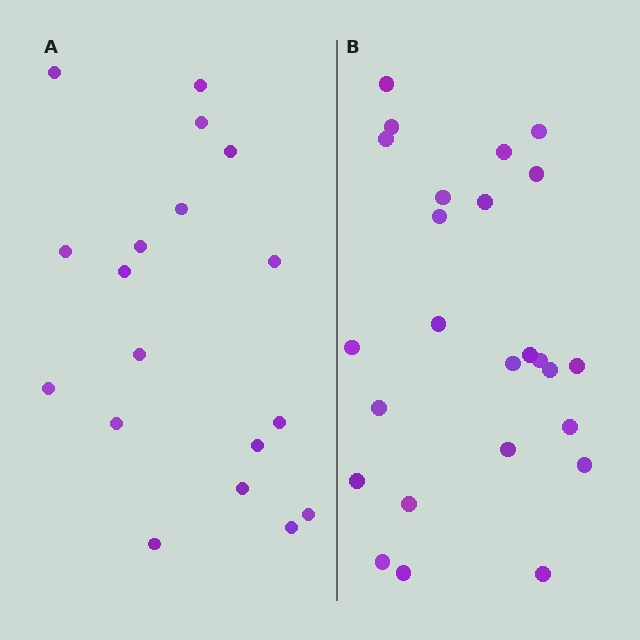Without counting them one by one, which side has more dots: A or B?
Region B (the right region) has more dots.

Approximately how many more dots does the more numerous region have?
Region B has roughly 8 or so more dots than region A.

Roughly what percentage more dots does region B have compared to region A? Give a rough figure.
About 40% more.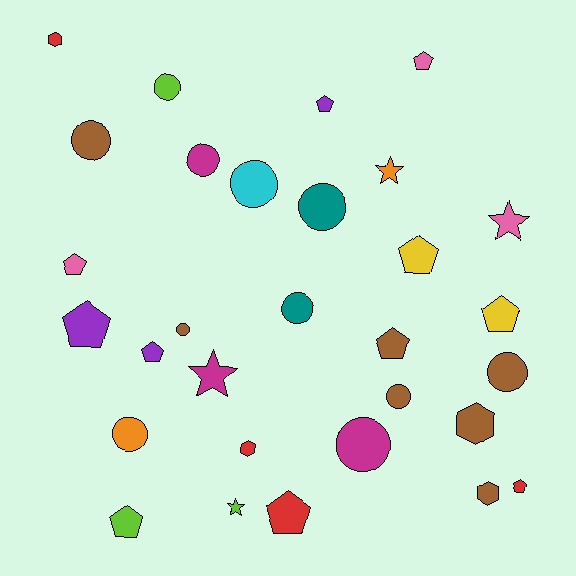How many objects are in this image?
There are 30 objects.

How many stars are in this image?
There are 4 stars.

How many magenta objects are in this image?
There are 3 magenta objects.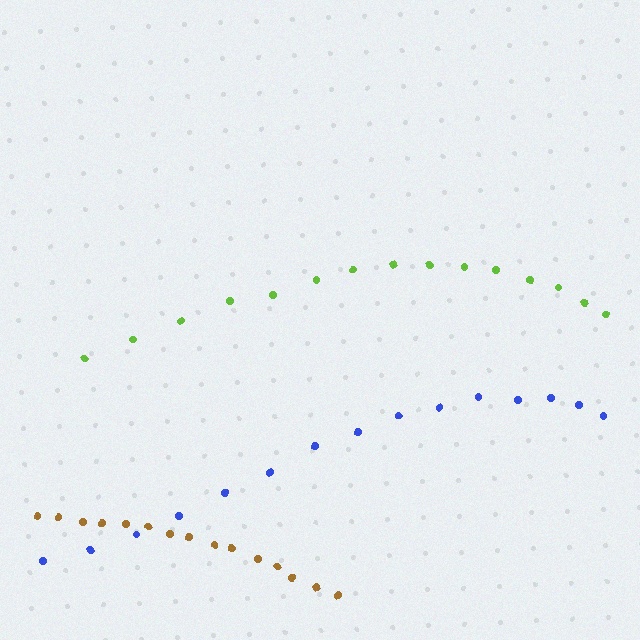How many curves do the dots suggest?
There are 3 distinct paths.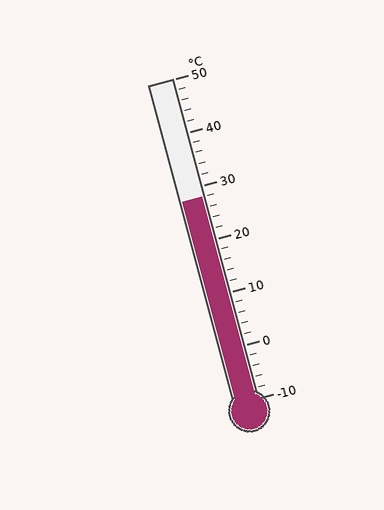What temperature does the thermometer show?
The thermometer shows approximately 28°C.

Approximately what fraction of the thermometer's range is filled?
The thermometer is filled to approximately 65% of its range.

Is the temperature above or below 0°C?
The temperature is above 0°C.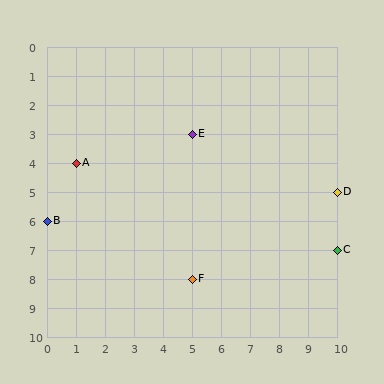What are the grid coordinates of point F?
Point F is at grid coordinates (5, 8).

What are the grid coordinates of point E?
Point E is at grid coordinates (5, 3).